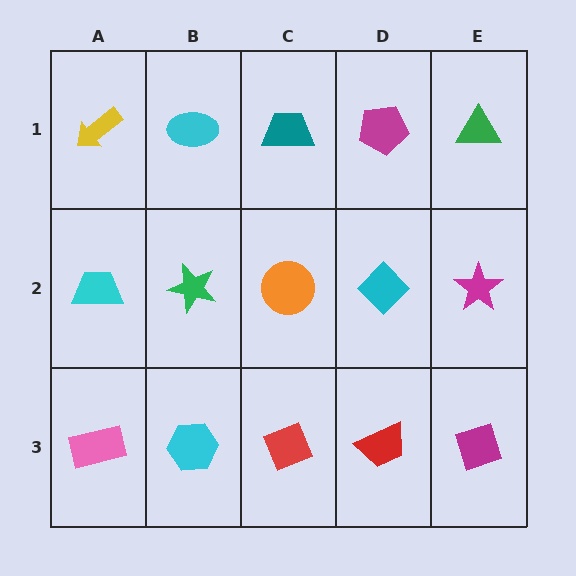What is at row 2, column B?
A green star.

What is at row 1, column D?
A magenta pentagon.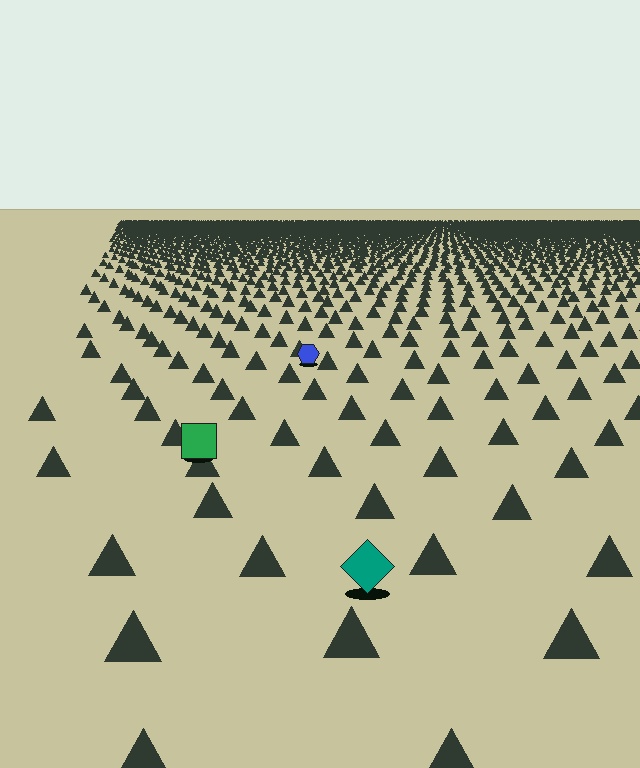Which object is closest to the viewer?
The teal diamond is closest. The texture marks near it are larger and more spread out.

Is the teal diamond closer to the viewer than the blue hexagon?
Yes. The teal diamond is closer — you can tell from the texture gradient: the ground texture is coarser near it.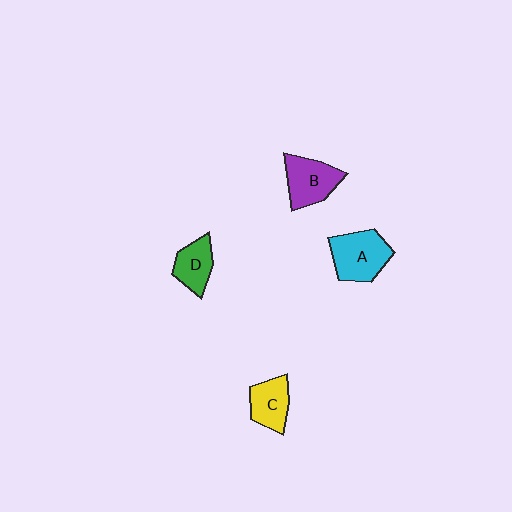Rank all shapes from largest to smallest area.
From largest to smallest: A (cyan), B (purple), C (yellow), D (green).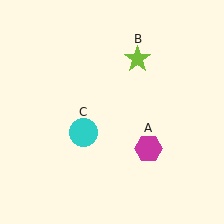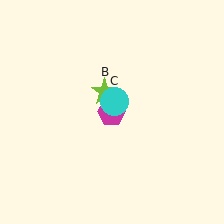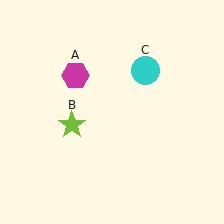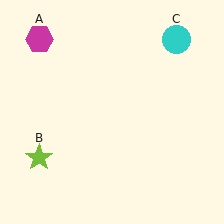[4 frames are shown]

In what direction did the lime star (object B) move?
The lime star (object B) moved down and to the left.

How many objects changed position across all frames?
3 objects changed position: magenta hexagon (object A), lime star (object B), cyan circle (object C).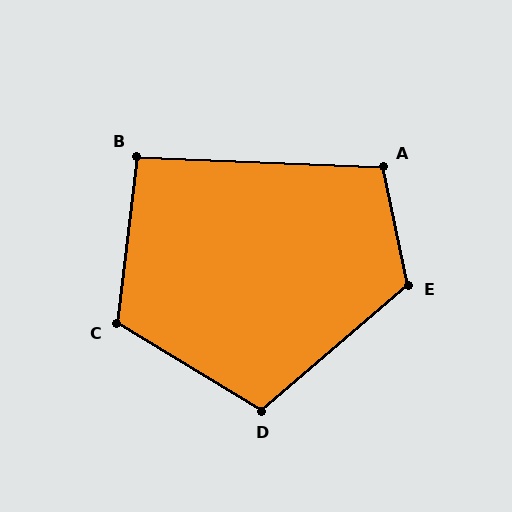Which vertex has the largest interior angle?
E, at approximately 119 degrees.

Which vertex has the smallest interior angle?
B, at approximately 95 degrees.